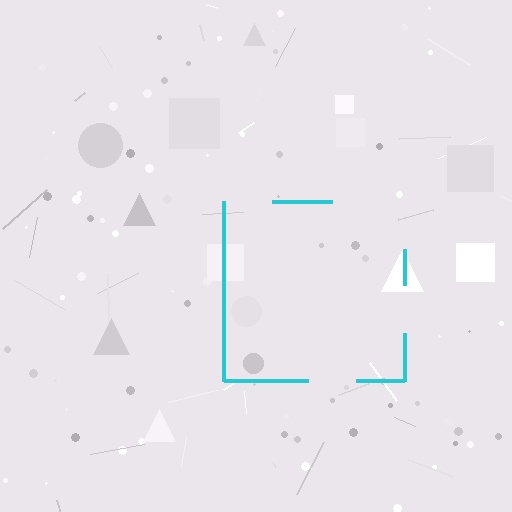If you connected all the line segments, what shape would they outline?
They would outline a square.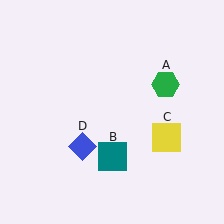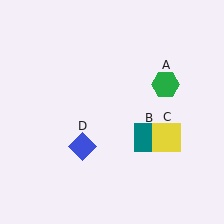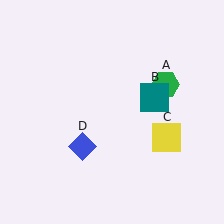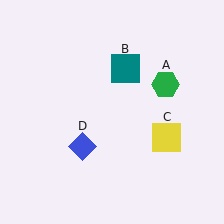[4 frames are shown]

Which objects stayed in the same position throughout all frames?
Green hexagon (object A) and yellow square (object C) and blue diamond (object D) remained stationary.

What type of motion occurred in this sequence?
The teal square (object B) rotated counterclockwise around the center of the scene.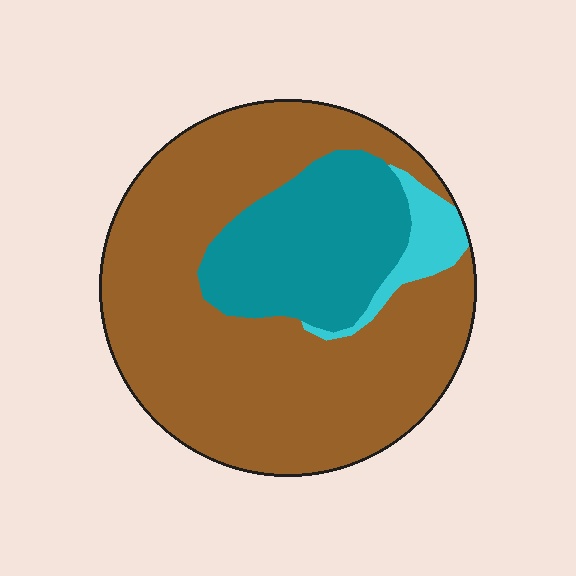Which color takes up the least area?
Cyan, at roughly 5%.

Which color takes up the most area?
Brown, at roughly 70%.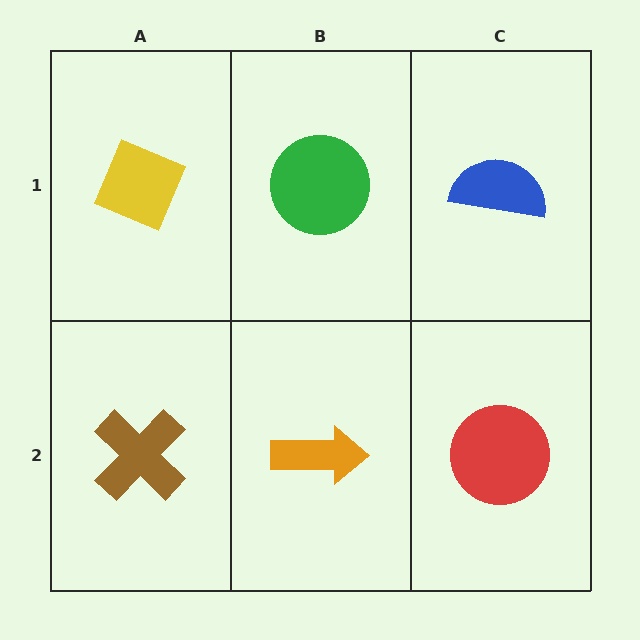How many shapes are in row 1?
3 shapes.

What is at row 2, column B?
An orange arrow.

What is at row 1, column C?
A blue semicircle.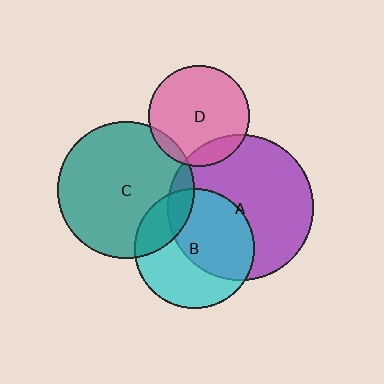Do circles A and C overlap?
Yes.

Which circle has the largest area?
Circle A (purple).